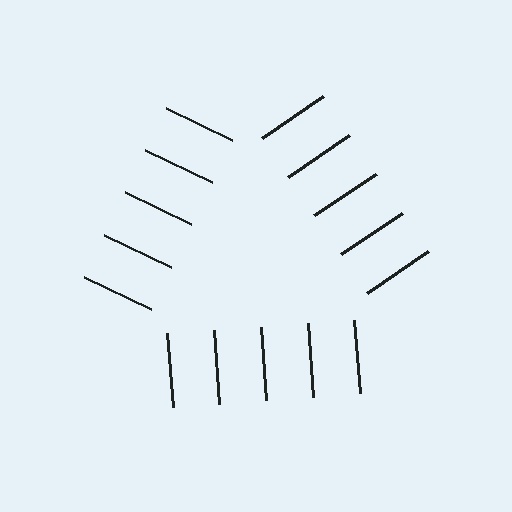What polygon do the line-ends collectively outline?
An illusory triangle — the line segments terminate on its edges but no continuous stroke is drawn.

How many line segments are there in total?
15 — 5 along each of the 3 edges.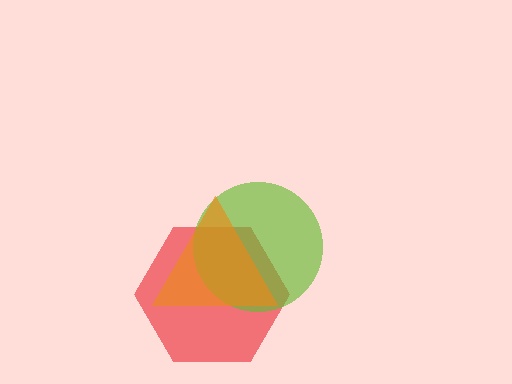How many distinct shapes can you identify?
There are 3 distinct shapes: a red hexagon, a lime circle, an orange triangle.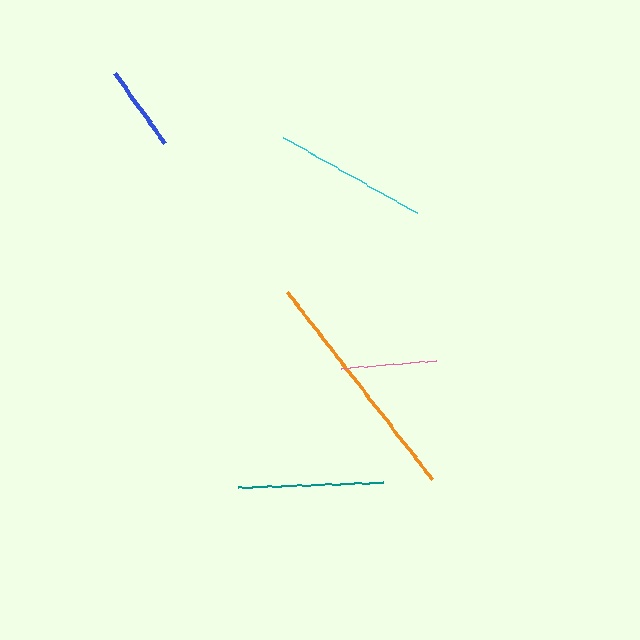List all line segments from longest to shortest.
From longest to shortest: orange, cyan, teal, pink, blue.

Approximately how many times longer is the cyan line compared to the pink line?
The cyan line is approximately 1.6 times the length of the pink line.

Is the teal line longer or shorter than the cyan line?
The cyan line is longer than the teal line.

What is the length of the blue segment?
The blue segment is approximately 85 pixels long.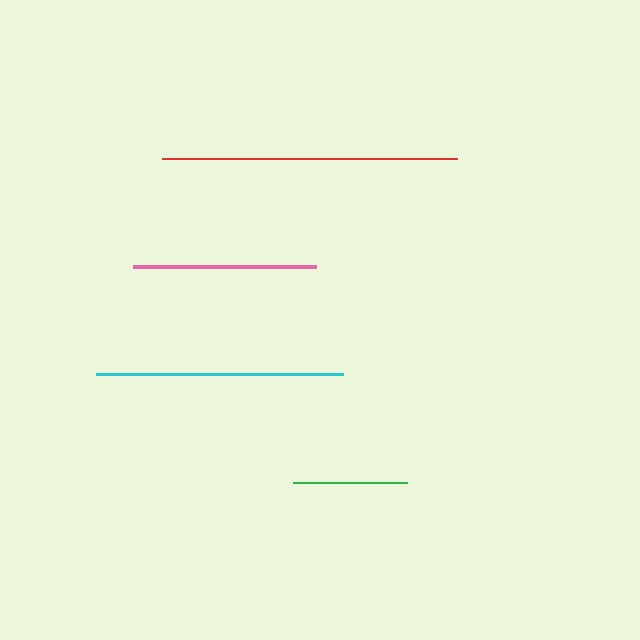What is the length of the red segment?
The red segment is approximately 295 pixels long.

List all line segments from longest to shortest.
From longest to shortest: red, cyan, pink, green.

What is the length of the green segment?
The green segment is approximately 114 pixels long.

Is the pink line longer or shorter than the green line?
The pink line is longer than the green line.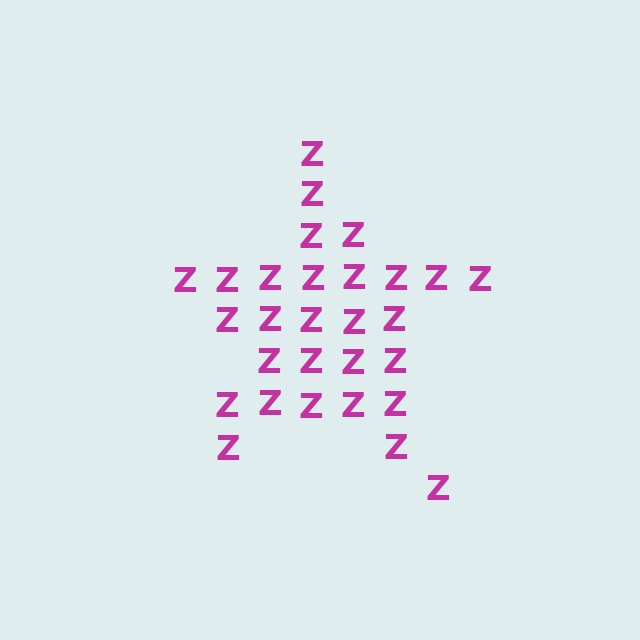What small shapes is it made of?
It is made of small letter Z's.